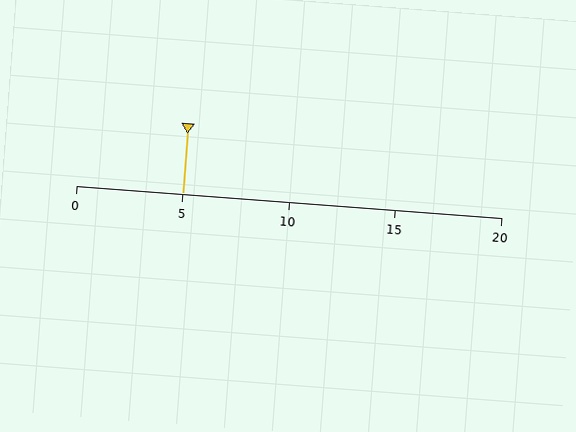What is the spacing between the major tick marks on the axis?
The major ticks are spaced 5 apart.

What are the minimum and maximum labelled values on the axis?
The axis runs from 0 to 20.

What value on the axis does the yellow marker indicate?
The marker indicates approximately 5.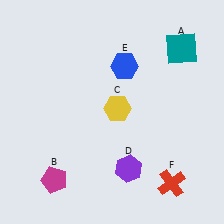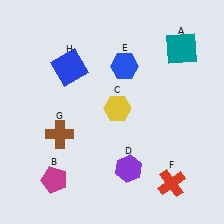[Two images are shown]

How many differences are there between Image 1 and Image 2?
There are 2 differences between the two images.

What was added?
A brown cross (G), a blue square (H) were added in Image 2.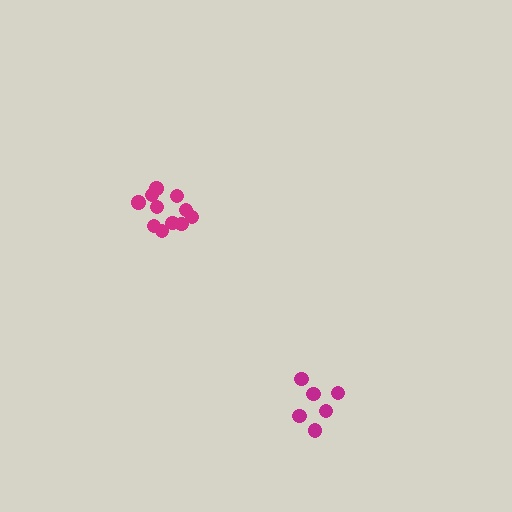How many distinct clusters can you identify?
There are 2 distinct clusters.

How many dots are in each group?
Group 1: 11 dots, Group 2: 6 dots (17 total).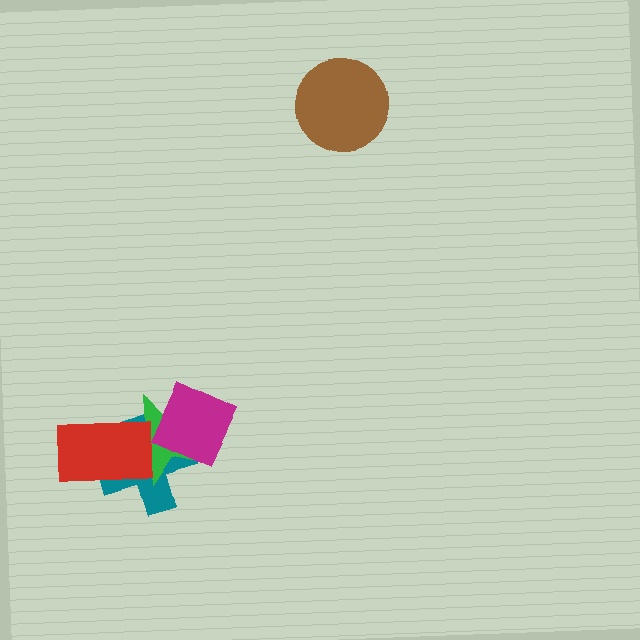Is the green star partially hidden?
Yes, it is partially covered by another shape.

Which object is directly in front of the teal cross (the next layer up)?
The green star is directly in front of the teal cross.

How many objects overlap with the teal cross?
3 objects overlap with the teal cross.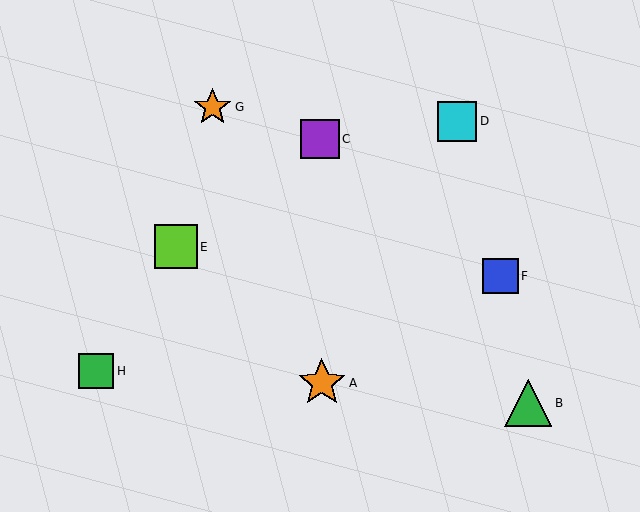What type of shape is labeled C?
Shape C is a purple square.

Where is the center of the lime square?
The center of the lime square is at (176, 247).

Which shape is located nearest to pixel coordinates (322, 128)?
The purple square (labeled C) at (320, 139) is nearest to that location.